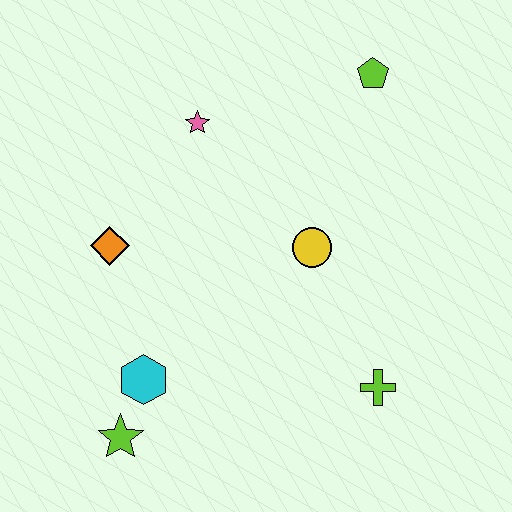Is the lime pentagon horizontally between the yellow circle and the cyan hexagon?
No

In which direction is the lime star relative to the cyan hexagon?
The lime star is below the cyan hexagon.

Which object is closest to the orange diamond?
The cyan hexagon is closest to the orange diamond.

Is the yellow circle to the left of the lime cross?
Yes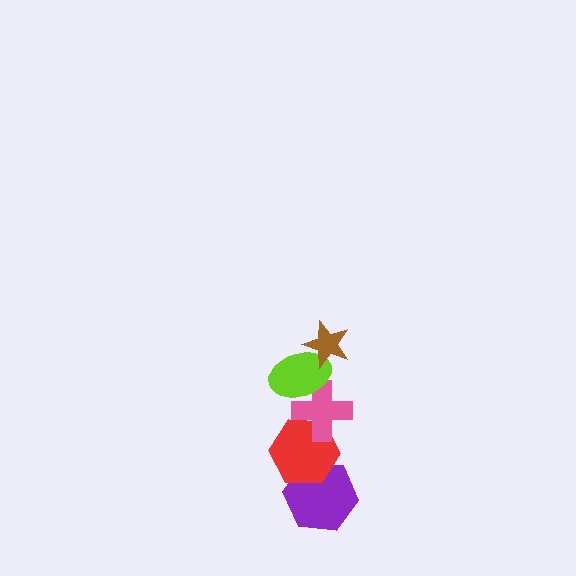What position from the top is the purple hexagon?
The purple hexagon is 5th from the top.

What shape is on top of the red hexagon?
The pink cross is on top of the red hexagon.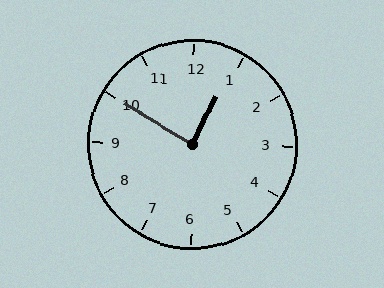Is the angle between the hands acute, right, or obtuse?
It is right.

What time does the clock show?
12:50.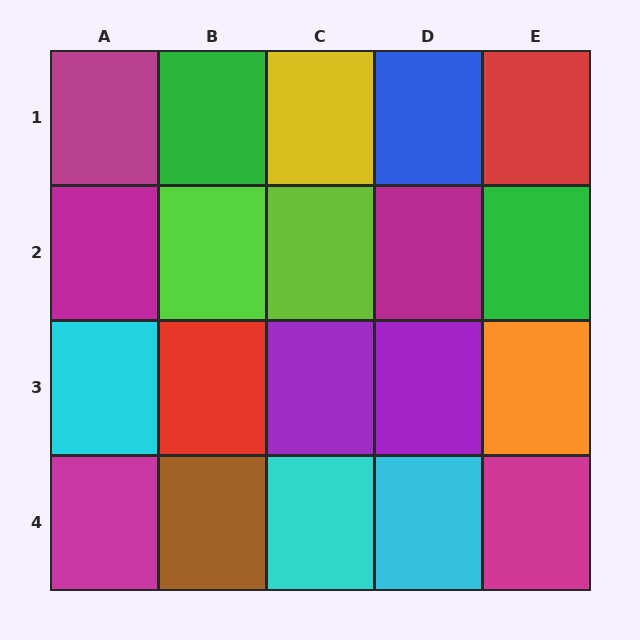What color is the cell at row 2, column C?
Lime.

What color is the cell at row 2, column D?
Magenta.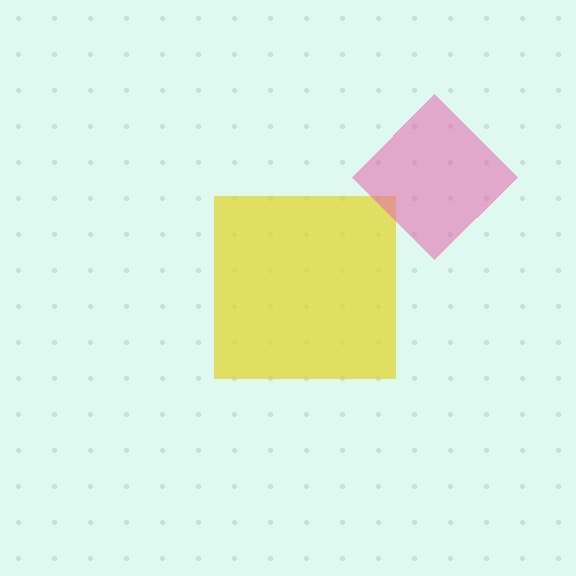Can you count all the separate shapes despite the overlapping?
Yes, there are 2 separate shapes.